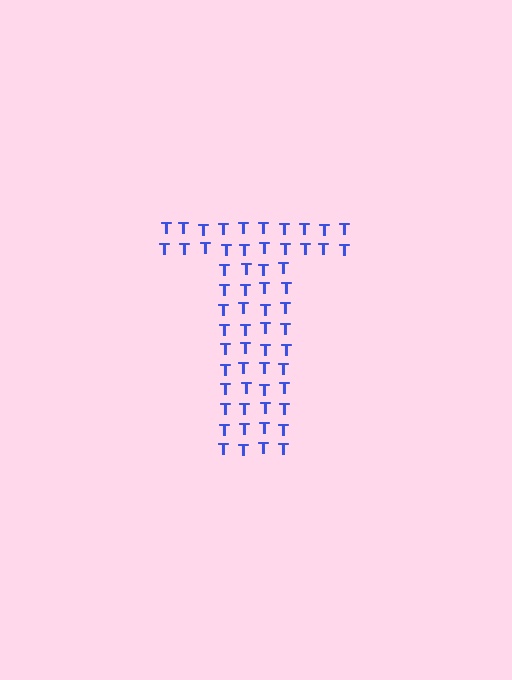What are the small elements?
The small elements are letter T's.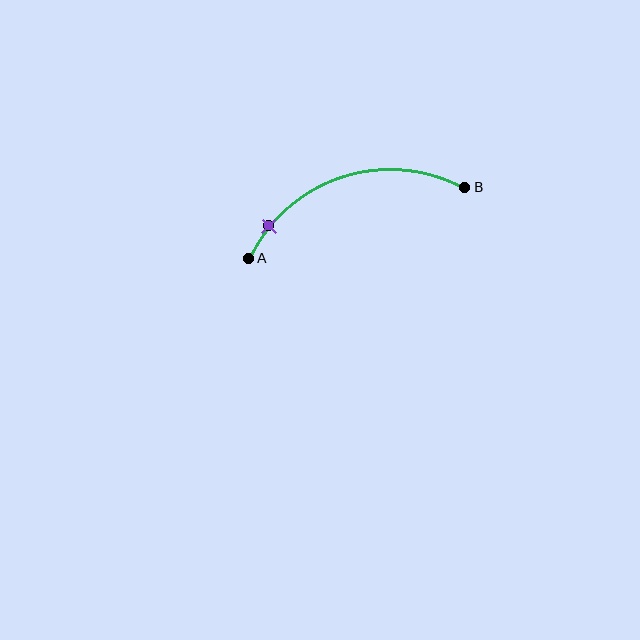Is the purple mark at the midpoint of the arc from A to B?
No. The purple mark lies on the arc but is closer to endpoint A. The arc midpoint would be at the point on the curve equidistant along the arc from both A and B.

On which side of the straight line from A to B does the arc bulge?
The arc bulges above the straight line connecting A and B.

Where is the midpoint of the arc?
The arc midpoint is the point on the curve farthest from the straight line joining A and B. It sits above that line.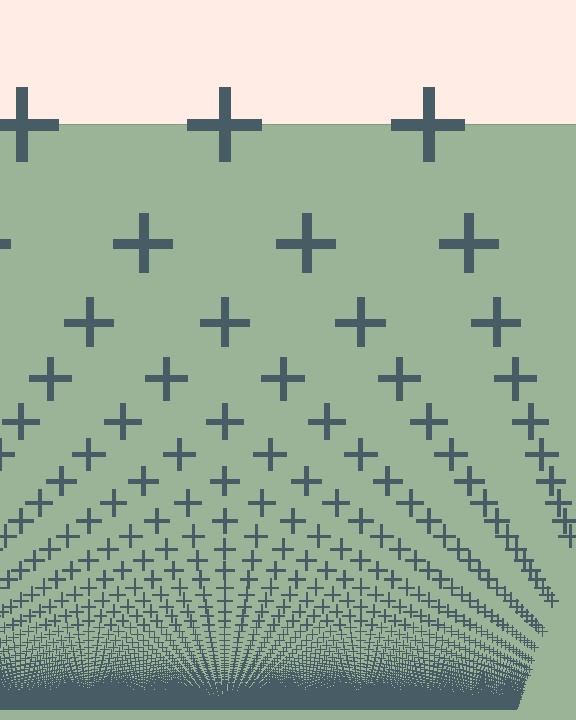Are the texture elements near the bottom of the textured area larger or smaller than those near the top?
Smaller. The gradient is inverted — elements near the bottom are smaller and denser.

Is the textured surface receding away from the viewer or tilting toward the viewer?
The surface appears to tilt toward the viewer. Texture elements get larger and sparser toward the top.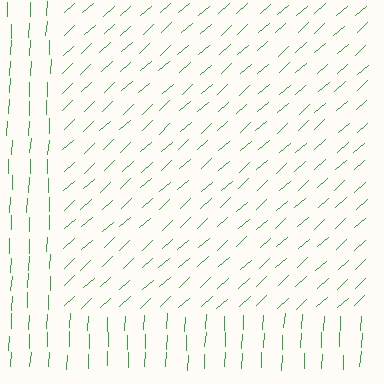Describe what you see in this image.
The image is filled with small green line segments. A rectangle region in the image has lines oriented differently from the surrounding lines, creating a visible texture boundary.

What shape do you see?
I see a rectangle.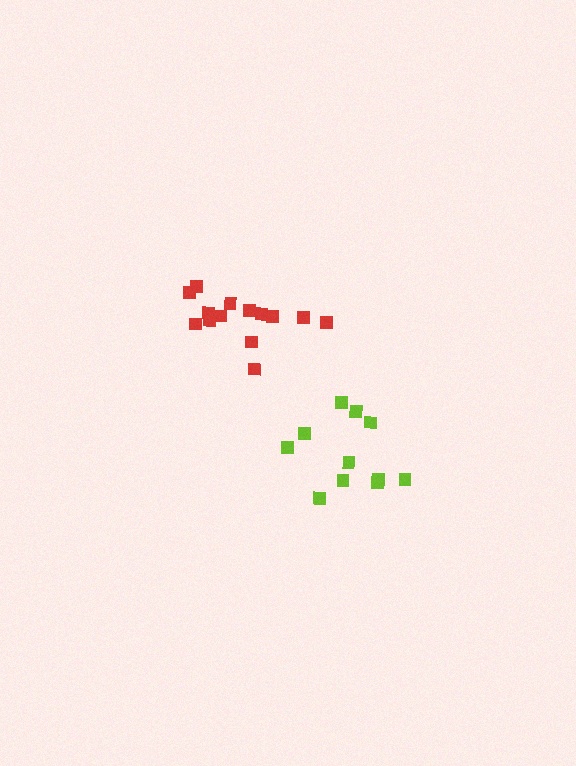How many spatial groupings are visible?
There are 2 spatial groupings.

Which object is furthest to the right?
The lime cluster is rightmost.